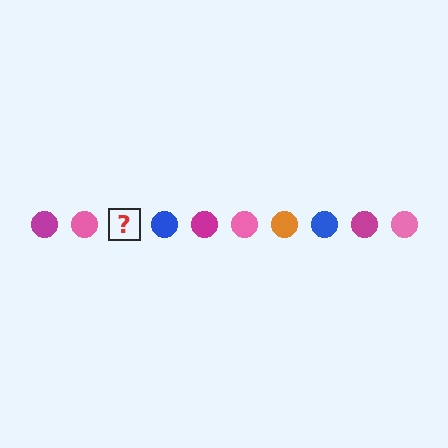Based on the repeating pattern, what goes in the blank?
The blank should be an orange circle.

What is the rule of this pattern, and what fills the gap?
The rule is that the pattern cycles through magenta, pink, orange, blue circles. The gap should be filled with an orange circle.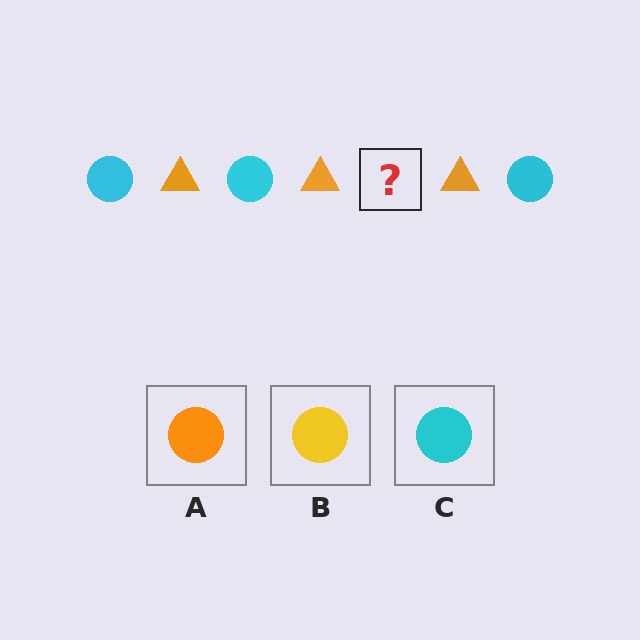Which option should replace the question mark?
Option C.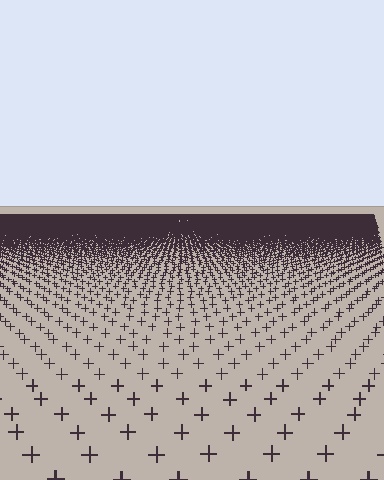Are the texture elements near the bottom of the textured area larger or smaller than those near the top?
Larger. Near the bottom, elements are closer to the viewer and appear at a bigger on-screen size.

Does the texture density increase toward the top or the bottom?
Density increases toward the top.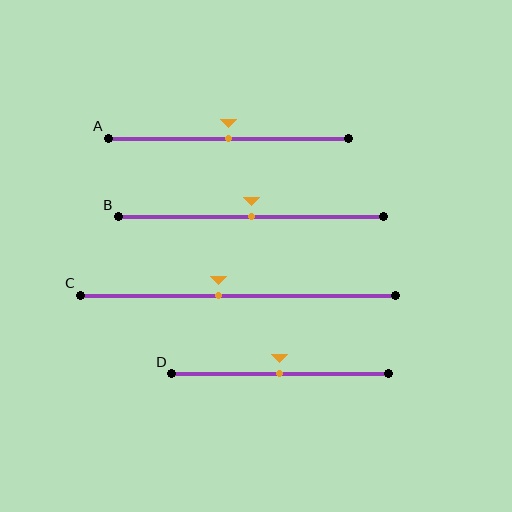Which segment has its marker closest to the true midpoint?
Segment A has its marker closest to the true midpoint.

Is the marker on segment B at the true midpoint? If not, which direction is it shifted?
Yes, the marker on segment B is at the true midpoint.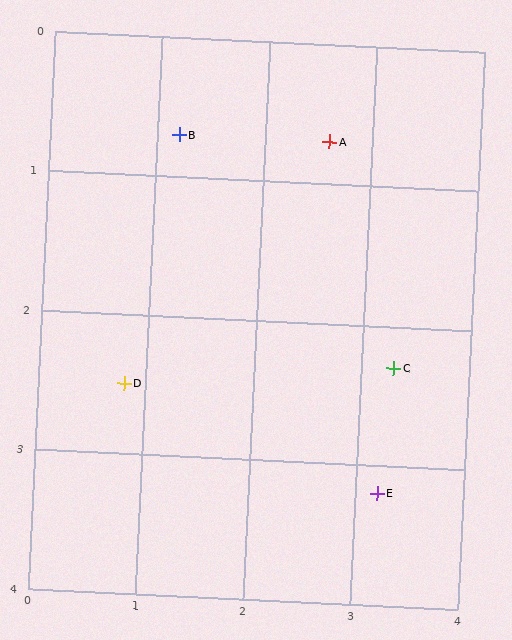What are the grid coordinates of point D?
Point D is at approximately (0.8, 2.5).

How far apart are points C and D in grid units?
Points C and D are about 2.5 grid units apart.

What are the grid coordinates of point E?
Point E is at approximately (3.2, 3.2).